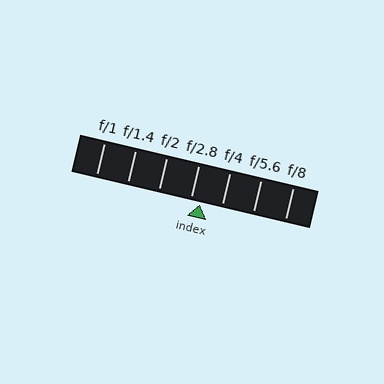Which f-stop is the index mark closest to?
The index mark is closest to f/2.8.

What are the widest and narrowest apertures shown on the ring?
The widest aperture shown is f/1 and the narrowest is f/8.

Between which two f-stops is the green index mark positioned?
The index mark is between f/2.8 and f/4.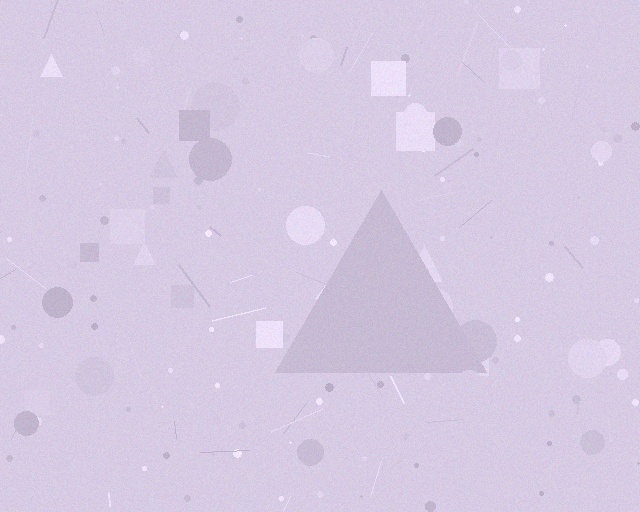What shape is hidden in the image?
A triangle is hidden in the image.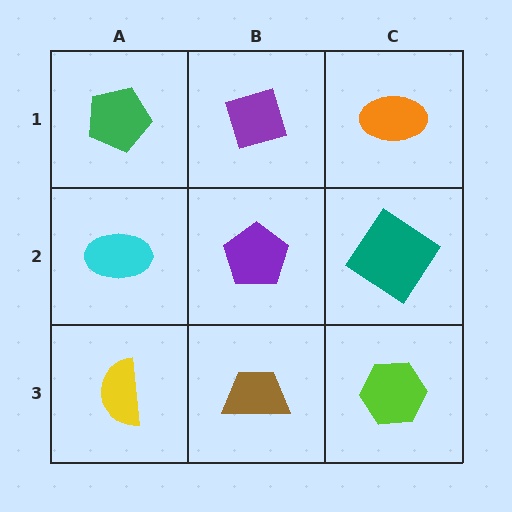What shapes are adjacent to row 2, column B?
A purple diamond (row 1, column B), a brown trapezoid (row 3, column B), a cyan ellipse (row 2, column A), a teal diamond (row 2, column C).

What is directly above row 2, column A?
A green pentagon.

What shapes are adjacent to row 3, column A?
A cyan ellipse (row 2, column A), a brown trapezoid (row 3, column B).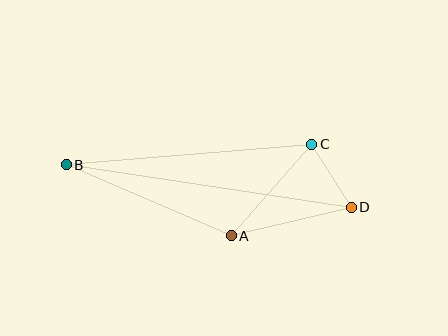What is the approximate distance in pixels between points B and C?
The distance between B and C is approximately 246 pixels.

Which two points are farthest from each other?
Points B and D are farthest from each other.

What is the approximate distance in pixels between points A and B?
The distance between A and B is approximately 180 pixels.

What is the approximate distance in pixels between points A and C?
The distance between A and C is approximately 122 pixels.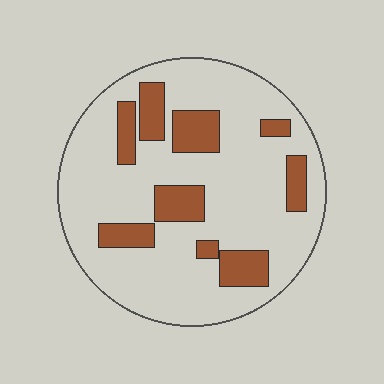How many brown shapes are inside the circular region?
9.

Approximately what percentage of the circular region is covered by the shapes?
Approximately 20%.